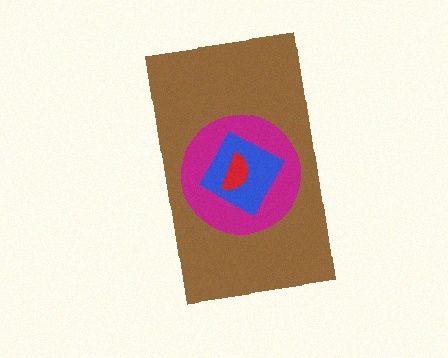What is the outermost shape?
The brown rectangle.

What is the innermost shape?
The red semicircle.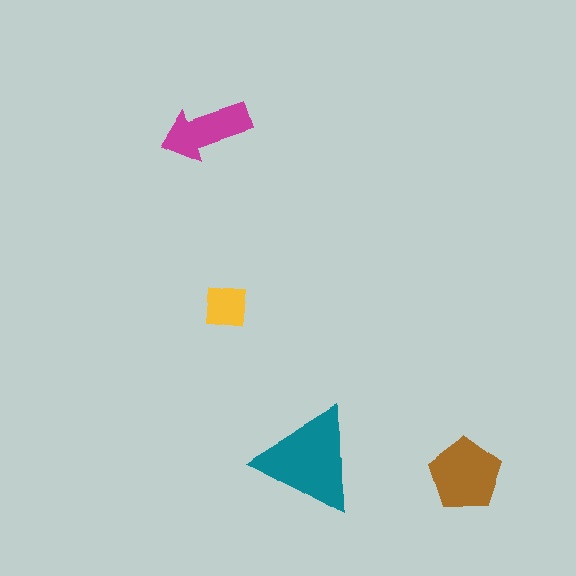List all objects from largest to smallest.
The teal triangle, the brown pentagon, the magenta arrow, the yellow square.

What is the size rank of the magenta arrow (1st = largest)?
3rd.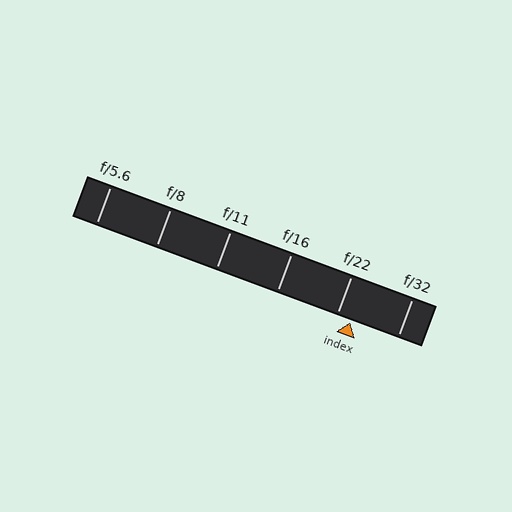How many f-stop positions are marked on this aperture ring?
There are 6 f-stop positions marked.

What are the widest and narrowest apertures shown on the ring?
The widest aperture shown is f/5.6 and the narrowest is f/32.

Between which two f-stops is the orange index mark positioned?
The index mark is between f/22 and f/32.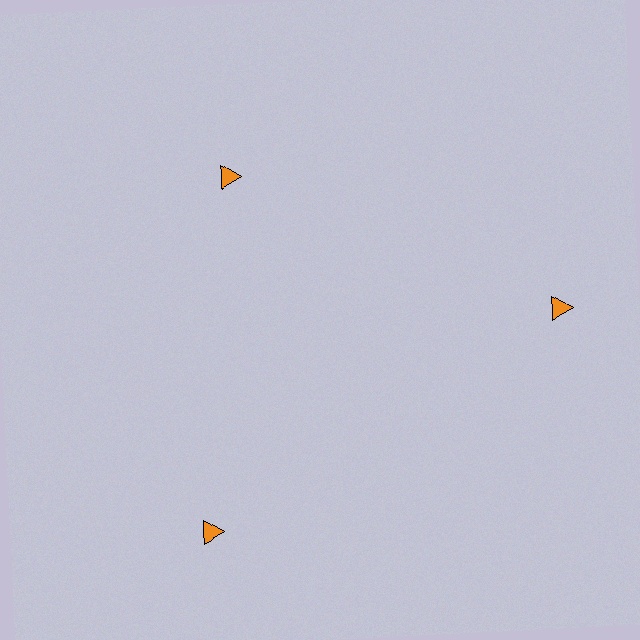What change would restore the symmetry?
The symmetry would be restored by moving it outward, back onto the ring so that all 3 triangles sit at equal angles and equal distance from the center.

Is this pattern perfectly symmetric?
No. The 3 orange triangles are arranged in a ring, but one element near the 11 o'clock position is pulled inward toward the center, breaking the 3-fold rotational symmetry.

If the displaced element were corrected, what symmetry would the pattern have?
It would have 3-fold rotational symmetry — the pattern would map onto itself every 120 degrees.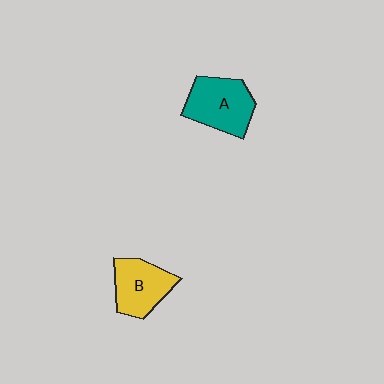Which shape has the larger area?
Shape A (teal).